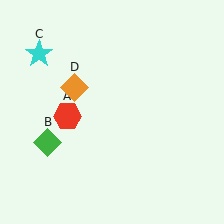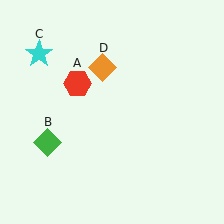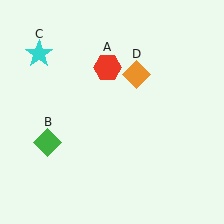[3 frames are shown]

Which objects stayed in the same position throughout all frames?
Green diamond (object B) and cyan star (object C) remained stationary.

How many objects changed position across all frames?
2 objects changed position: red hexagon (object A), orange diamond (object D).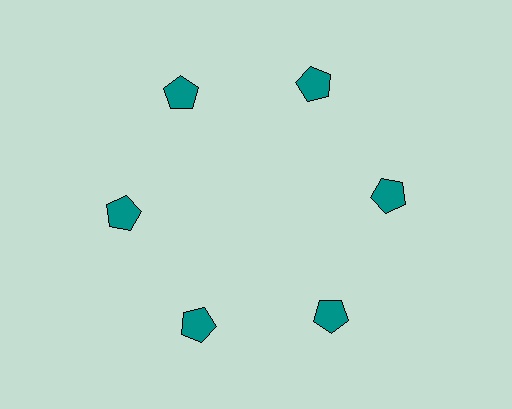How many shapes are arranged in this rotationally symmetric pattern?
There are 6 shapes, arranged in 6 groups of 1.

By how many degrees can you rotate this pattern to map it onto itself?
The pattern maps onto itself every 60 degrees of rotation.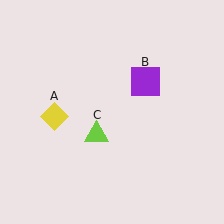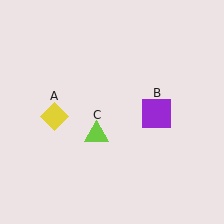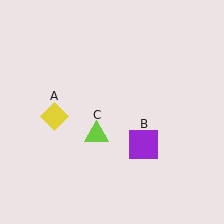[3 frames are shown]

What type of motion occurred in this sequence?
The purple square (object B) rotated clockwise around the center of the scene.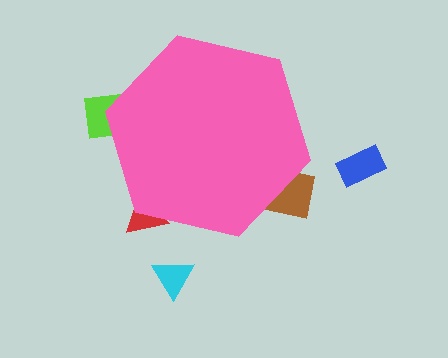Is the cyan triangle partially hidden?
No, the cyan triangle is fully visible.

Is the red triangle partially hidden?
Yes, the red triangle is partially hidden behind the pink hexagon.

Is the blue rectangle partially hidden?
No, the blue rectangle is fully visible.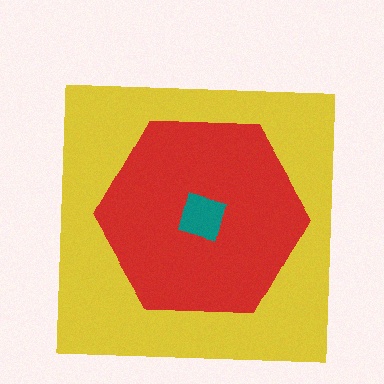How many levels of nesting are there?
3.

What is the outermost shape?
The yellow square.